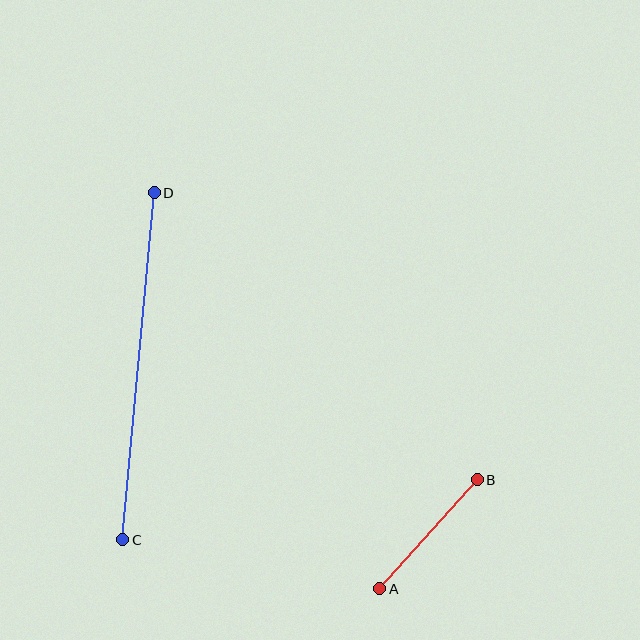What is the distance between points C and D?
The distance is approximately 348 pixels.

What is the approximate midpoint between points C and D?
The midpoint is at approximately (139, 366) pixels.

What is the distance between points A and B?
The distance is approximately 146 pixels.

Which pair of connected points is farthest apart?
Points C and D are farthest apart.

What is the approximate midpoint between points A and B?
The midpoint is at approximately (428, 534) pixels.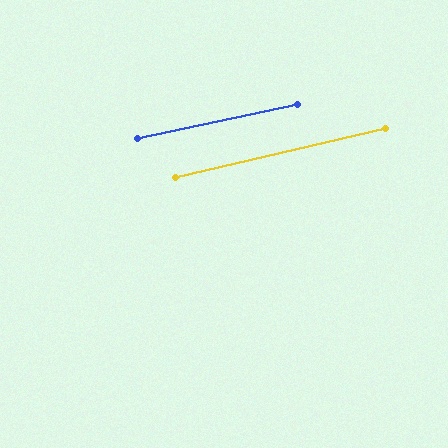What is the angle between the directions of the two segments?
Approximately 1 degree.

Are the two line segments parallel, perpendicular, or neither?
Parallel — their directions differ by only 1.3°.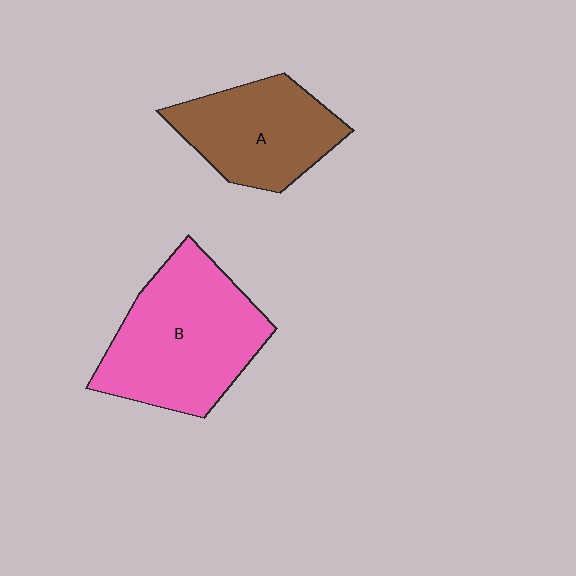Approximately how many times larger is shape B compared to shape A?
Approximately 1.4 times.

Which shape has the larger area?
Shape B (pink).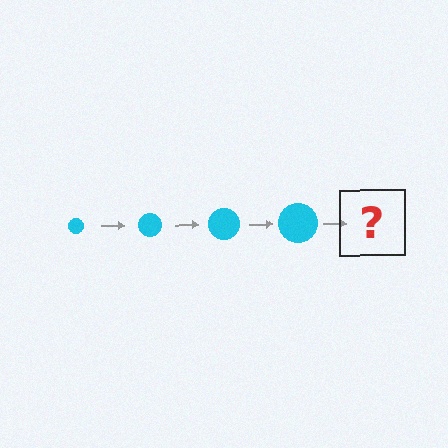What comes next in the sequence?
The next element should be a cyan circle, larger than the previous one.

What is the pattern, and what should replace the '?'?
The pattern is that the circle gets progressively larger each step. The '?' should be a cyan circle, larger than the previous one.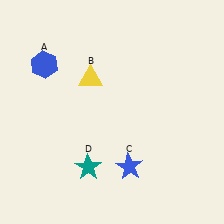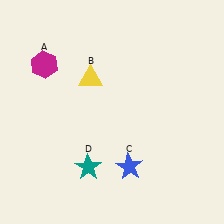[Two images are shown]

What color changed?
The hexagon (A) changed from blue in Image 1 to magenta in Image 2.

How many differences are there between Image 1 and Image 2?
There is 1 difference between the two images.